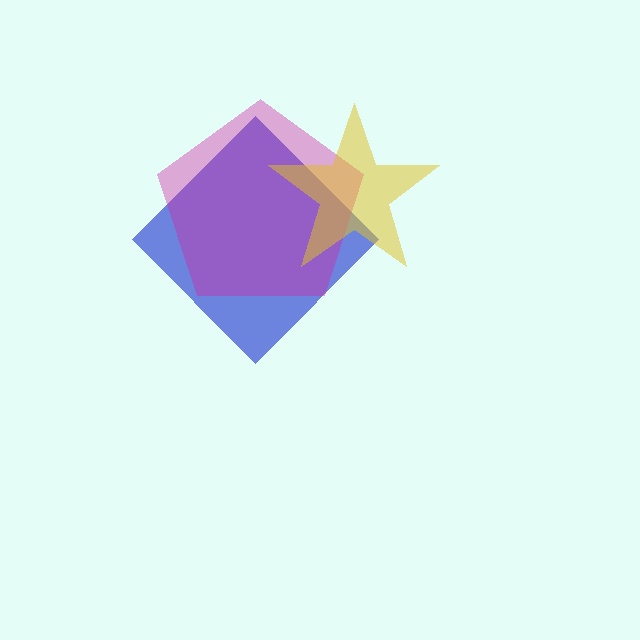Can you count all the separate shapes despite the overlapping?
Yes, there are 3 separate shapes.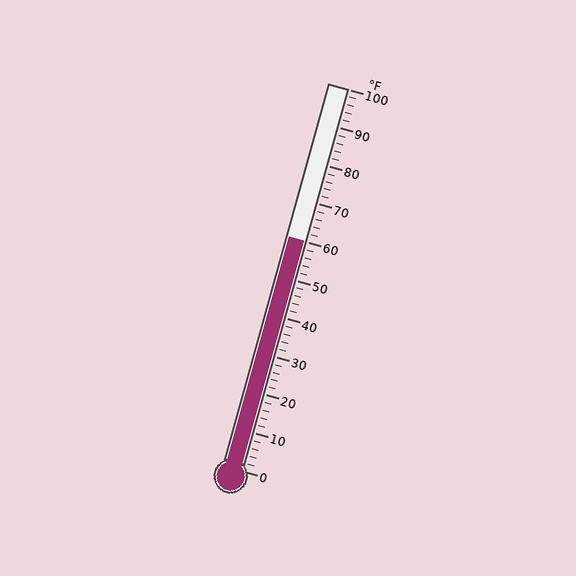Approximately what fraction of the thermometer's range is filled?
The thermometer is filled to approximately 60% of its range.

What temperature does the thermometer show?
The thermometer shows approximately 60°F.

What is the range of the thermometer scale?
The thermometer scale ranges from 0°F to 100°F.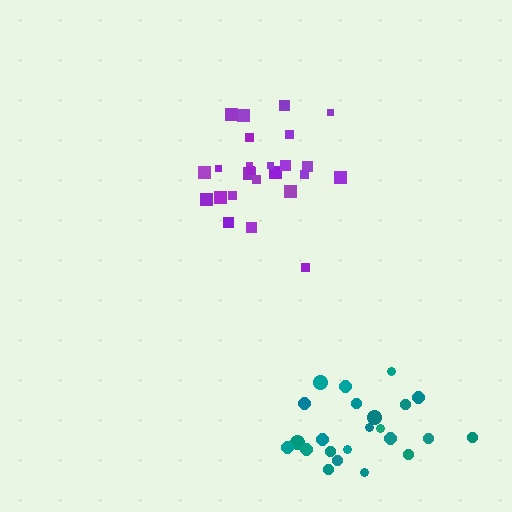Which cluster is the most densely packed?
Teal.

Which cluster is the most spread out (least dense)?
Purple.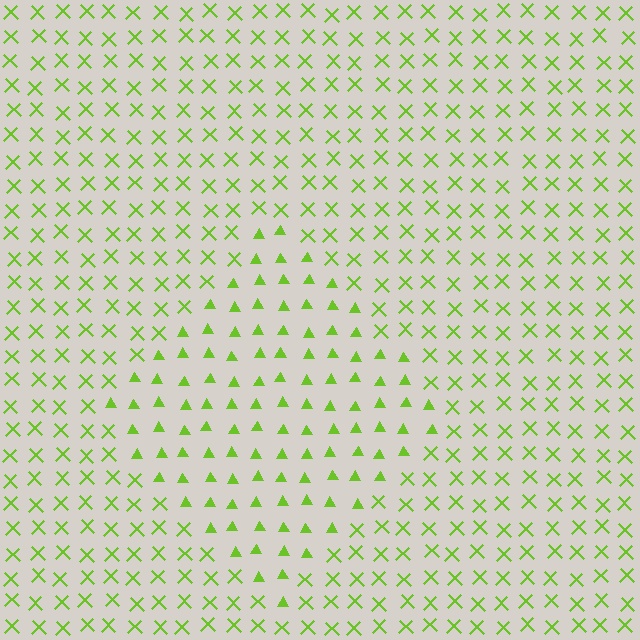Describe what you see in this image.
The image is filled with small lime elements arranged in a uniform grid. A diamond-shaped region contains triangles, while the surrounding area contains X marks. The boundary is defined purely by the change in element shape.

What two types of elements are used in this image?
The image uses triangles inside the diamond region and X marks outside it.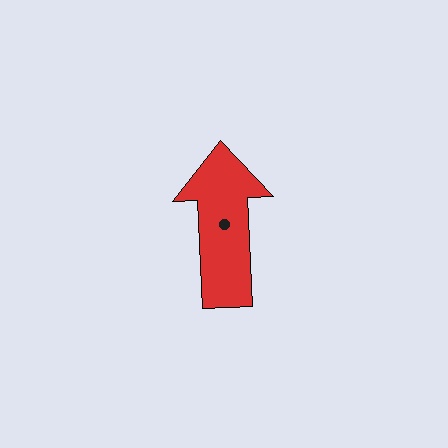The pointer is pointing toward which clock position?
Roughly 12 o'clock.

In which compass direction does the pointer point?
North.